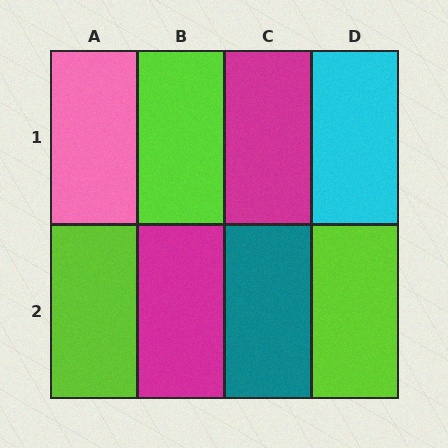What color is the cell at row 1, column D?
Cyan.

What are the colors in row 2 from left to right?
Lime, magenta, teal, lime.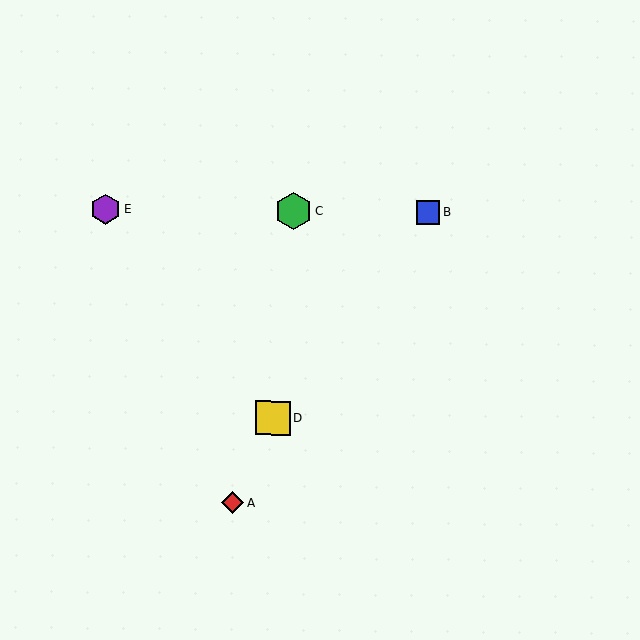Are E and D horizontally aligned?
No, E is at y≈209 and D is at y≈418.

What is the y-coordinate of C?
Object C is at y≈211.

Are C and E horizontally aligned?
Yes, both are at y≈211.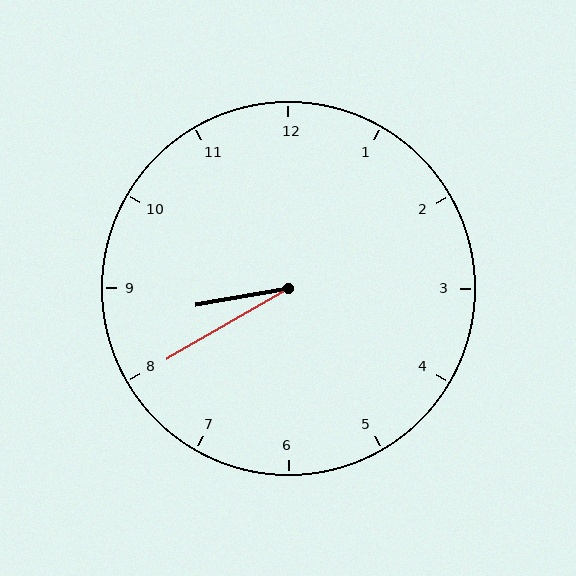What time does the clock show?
8:40.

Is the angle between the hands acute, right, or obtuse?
It is acute.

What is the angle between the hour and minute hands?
Approximately 20 degrees.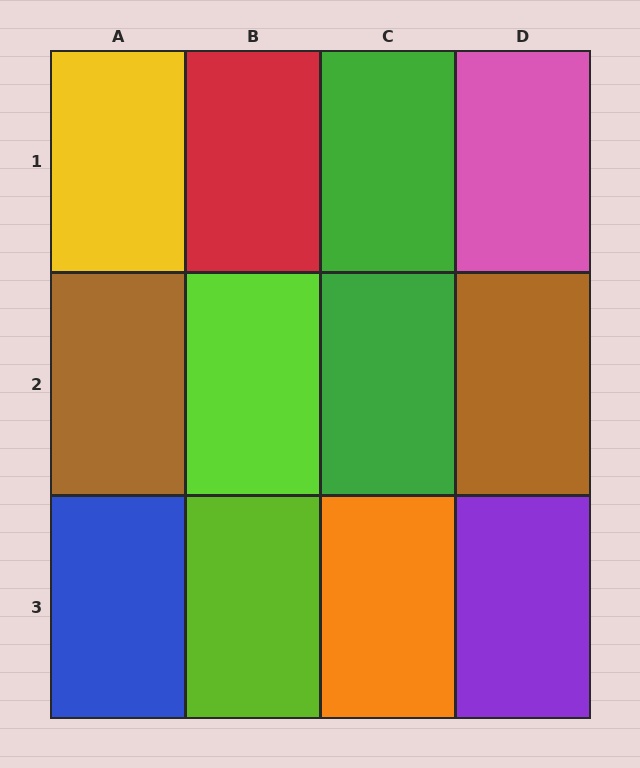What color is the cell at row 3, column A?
Blue.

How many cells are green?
2 cells are green.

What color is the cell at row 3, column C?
Orange.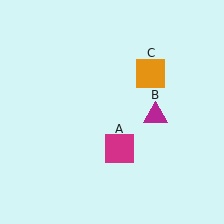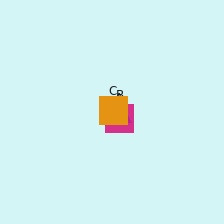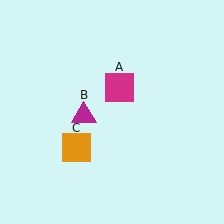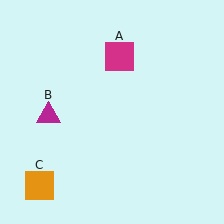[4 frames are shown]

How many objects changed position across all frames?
3 objects changed position: magenta square (object A), magenta triangle (object B), orange square (object C).